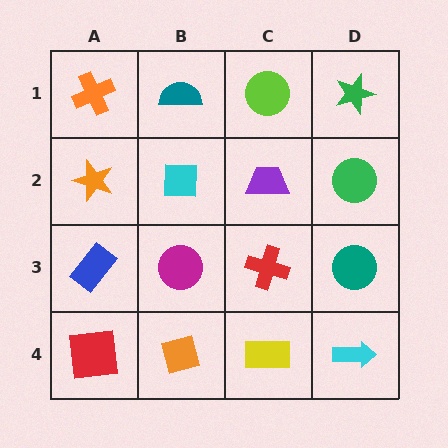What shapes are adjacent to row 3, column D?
A green circle (row 2, column D), a cyan arrow (row 4, column D), a red cross (row 3, column C).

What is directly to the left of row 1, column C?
A teal semicircle.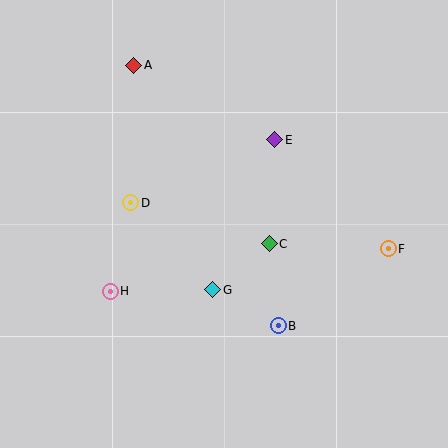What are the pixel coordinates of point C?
Point C is at (269, 244).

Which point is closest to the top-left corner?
Point A is closest to the top-left corner.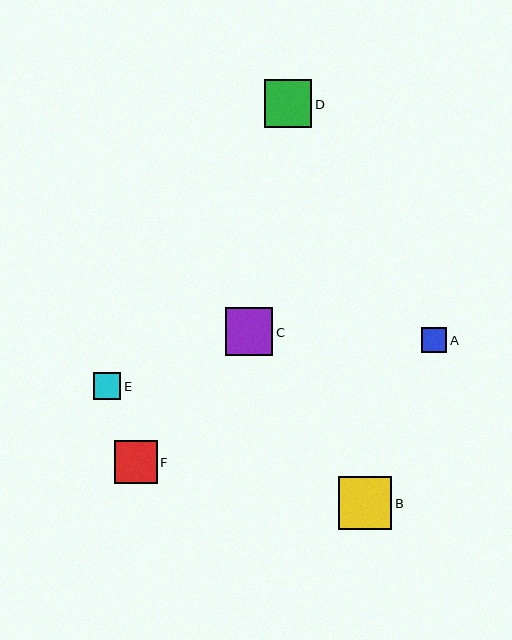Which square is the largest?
Square B is the largest with a size of approximately 53 pixels.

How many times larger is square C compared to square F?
Square C is approximately 1.1 times the size of square F.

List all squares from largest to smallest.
From largest to smallest: B, D, C, F, E, A.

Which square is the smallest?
Square A is the smallest with a size of approximately 25 pixels.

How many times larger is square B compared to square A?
Square B is approximately 2.1 times the size of square A.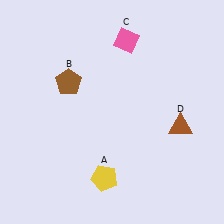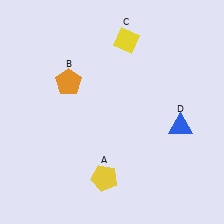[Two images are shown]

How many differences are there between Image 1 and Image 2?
There are 3 differences between the two images.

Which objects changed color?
B changed from brown to orange. C changed from pink to yellow. D changed from brown to blue.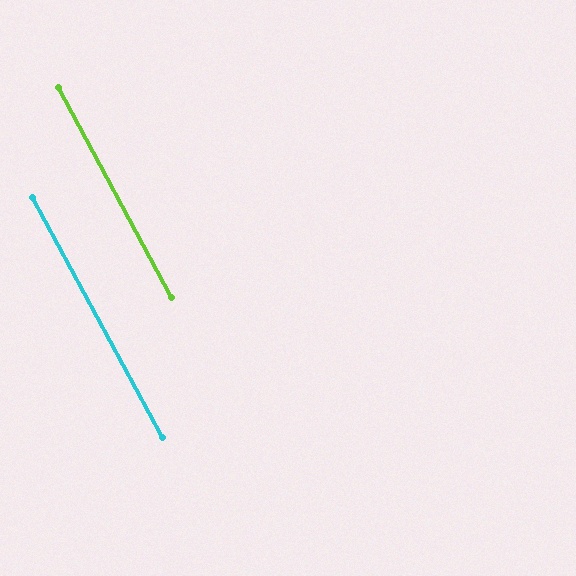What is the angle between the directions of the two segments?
Approximately 0 degrees.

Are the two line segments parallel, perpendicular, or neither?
Parallel — their directions differ by only 0.2°.